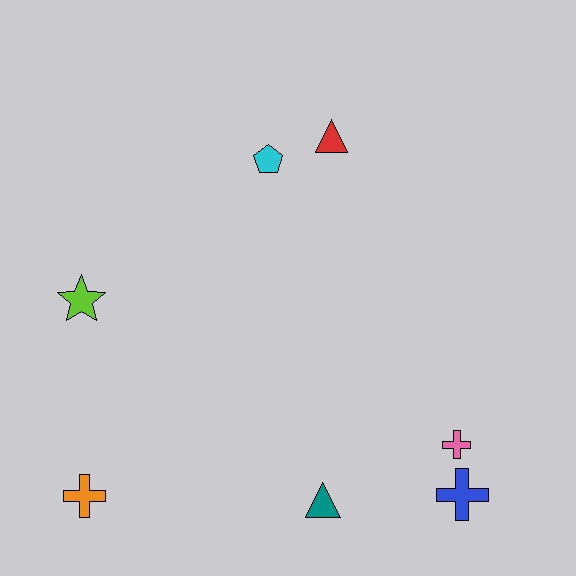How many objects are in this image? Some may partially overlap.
There are 7 objects.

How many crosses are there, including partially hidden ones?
There are 3 crosses.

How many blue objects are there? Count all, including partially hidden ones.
There is 1 blue object.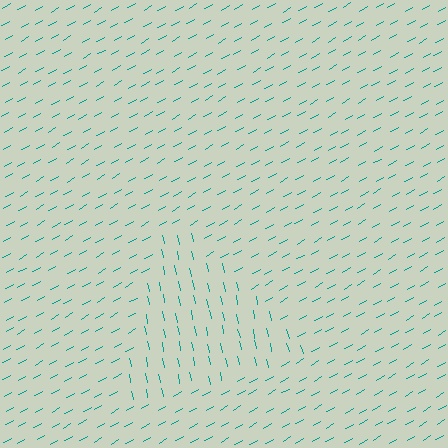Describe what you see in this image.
The image is filled with small teal line segments. A triangle region in the image has lines oriented differently from the surrounding lines, creating a visible texture boundary.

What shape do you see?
I see a triangle.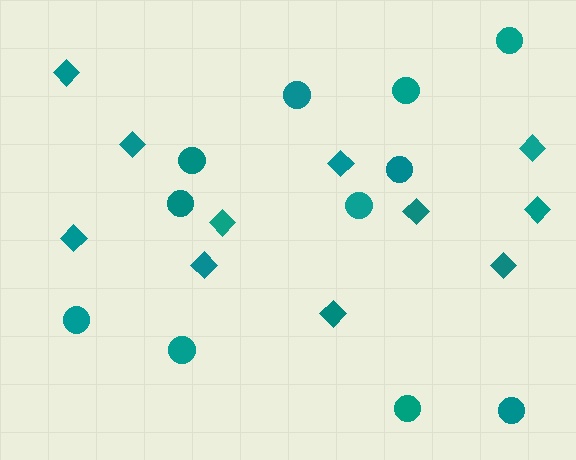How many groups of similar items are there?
There are 2 groups: one group of circles (11) and one group of diamonds (11).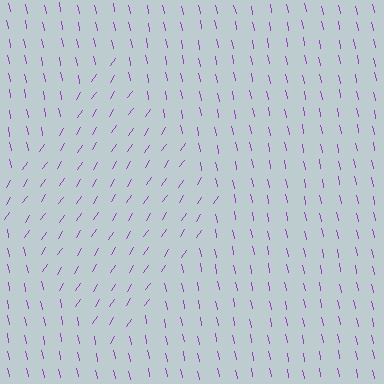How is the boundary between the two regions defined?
The boundary is defined purely by a change in line orientation (approximately 45 degrees difference). All lines are the same color and thickness.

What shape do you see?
I see a diamond.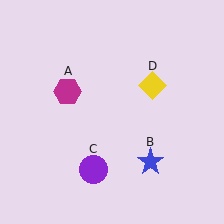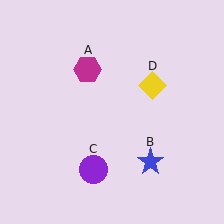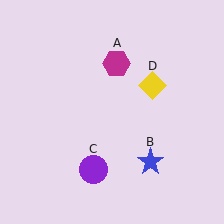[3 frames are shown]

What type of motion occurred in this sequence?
The magenta hexagon (object A) rotated clockwise around the center of the scene.